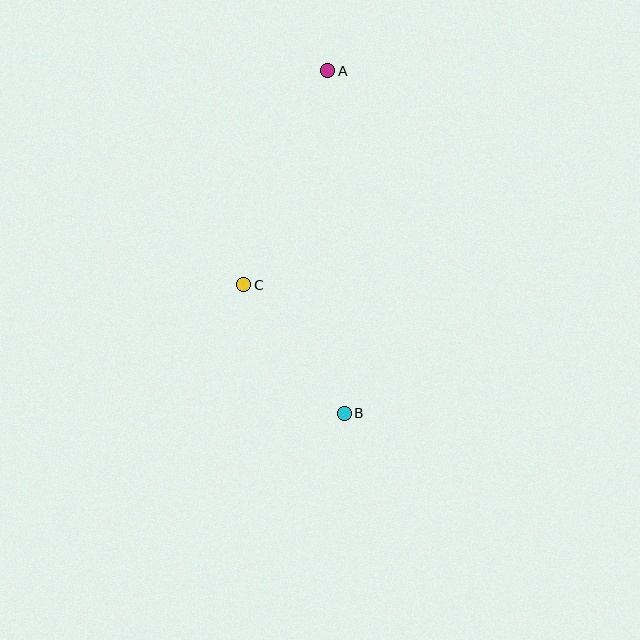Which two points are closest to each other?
Points B and C are closest to each other.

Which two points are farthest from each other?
Points A and B are farthest from each other.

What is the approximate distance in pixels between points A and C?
The distance between A and C is approximately 230 pixels.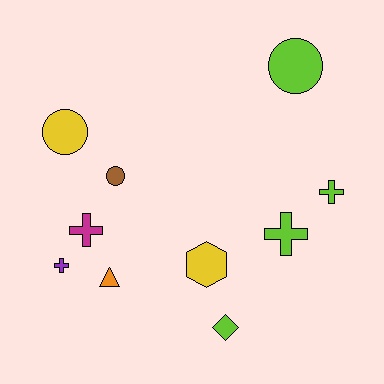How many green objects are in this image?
There are no green objects.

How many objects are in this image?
There are 10 objects.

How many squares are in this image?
There are no squares.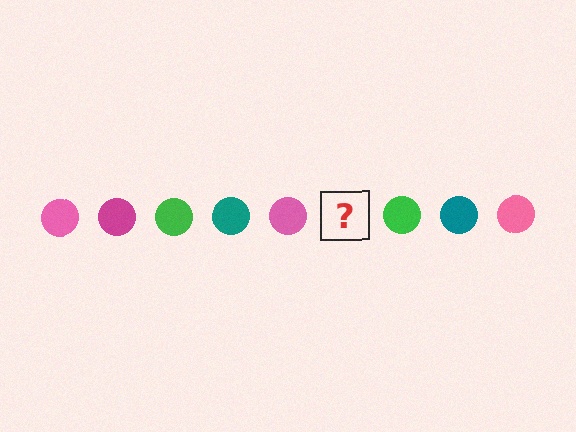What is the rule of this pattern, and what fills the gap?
The rule is that the pattern cycles through pink, magenta, green, teal circles. The gap should be filled with a magenta circle.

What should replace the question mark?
The question mark should be replaced with a magenta circle.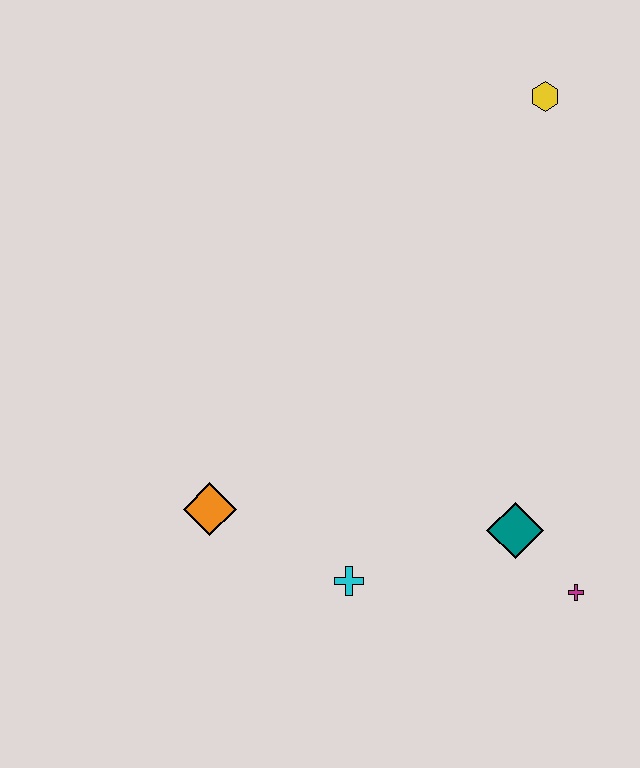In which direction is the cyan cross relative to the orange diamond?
The cyan cross is to the right of the orange diamond.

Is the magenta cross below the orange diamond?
Yes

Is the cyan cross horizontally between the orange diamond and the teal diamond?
Yes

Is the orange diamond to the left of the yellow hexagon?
Yes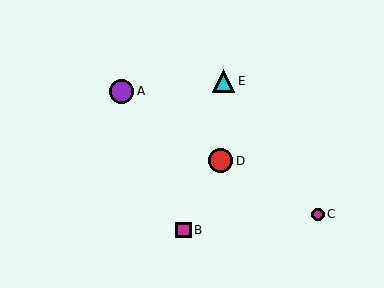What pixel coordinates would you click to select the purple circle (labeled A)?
Click at (122, 91) to select the purple circle A.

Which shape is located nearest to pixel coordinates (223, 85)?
The cyan triangle (labeled E) at (224, 81) is nearest to that location.